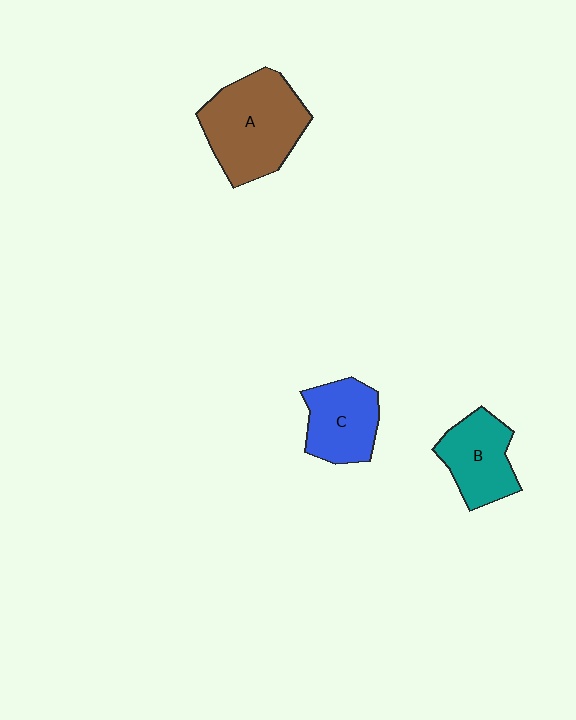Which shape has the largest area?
Shape A (brown).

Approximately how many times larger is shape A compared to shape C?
Approximately 1.6 times.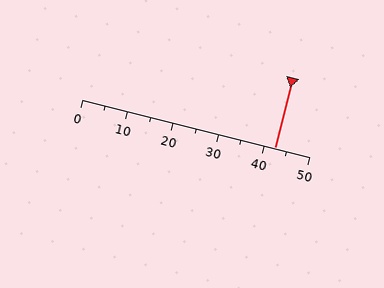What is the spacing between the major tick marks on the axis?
The major ticks are spaced 10 apart.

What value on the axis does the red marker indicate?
The marker indicates approximately 42.5.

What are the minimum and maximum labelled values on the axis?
The axis runs from 0 to 50.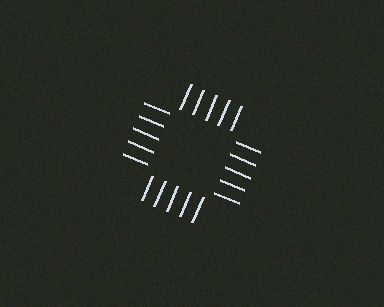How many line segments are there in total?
20 — 5 along each of the 4 edges.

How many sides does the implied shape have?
4 sides — the line-ends trace a square.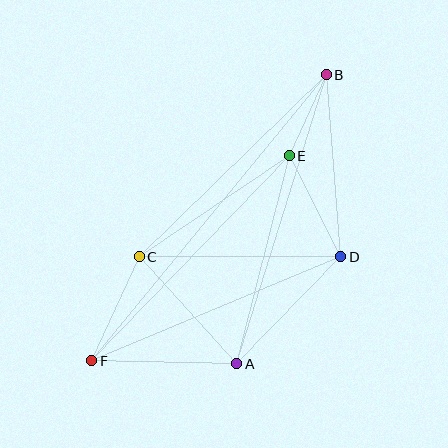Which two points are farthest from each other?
Points B and F are farthest from each other.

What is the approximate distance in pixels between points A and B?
The distance between A and B is approximately 302 pixels.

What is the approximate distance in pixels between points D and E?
The distance between D and E is approximately 113 pixels.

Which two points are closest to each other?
Points B and E are closest to each other.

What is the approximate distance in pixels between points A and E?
The distance between A and E is approximately 215 pixels.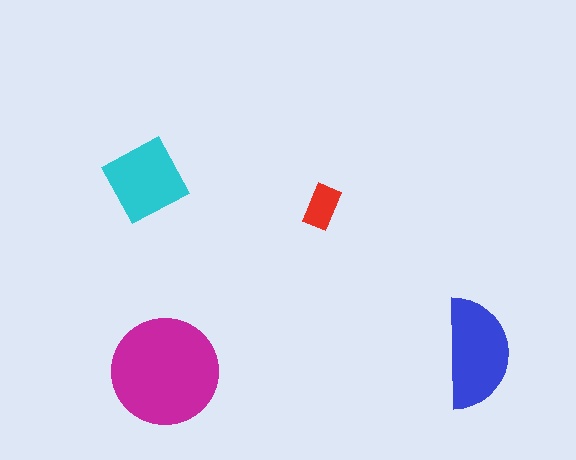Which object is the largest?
The magenta circle.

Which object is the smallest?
The red rectangle.